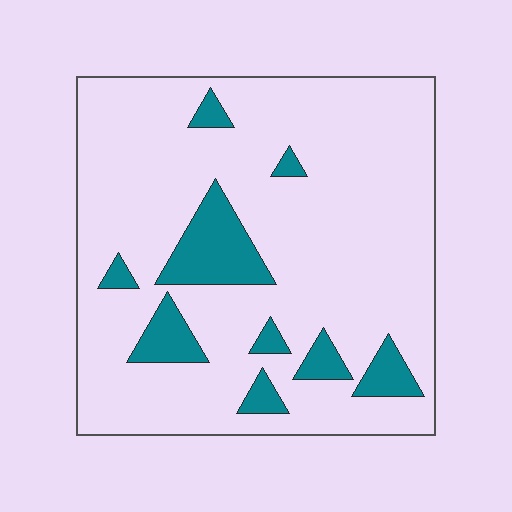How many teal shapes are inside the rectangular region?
9.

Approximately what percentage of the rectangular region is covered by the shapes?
Approximately 15%.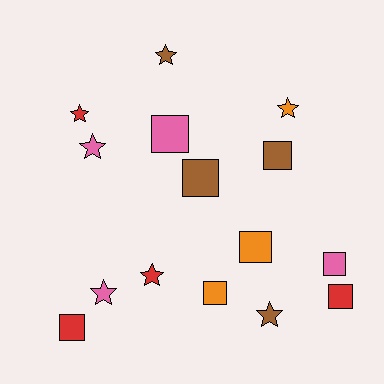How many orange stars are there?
There is 1 orange star.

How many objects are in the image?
There are 15 objects.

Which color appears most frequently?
Brown, with 4 objects.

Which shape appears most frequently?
Square, with 8 objects.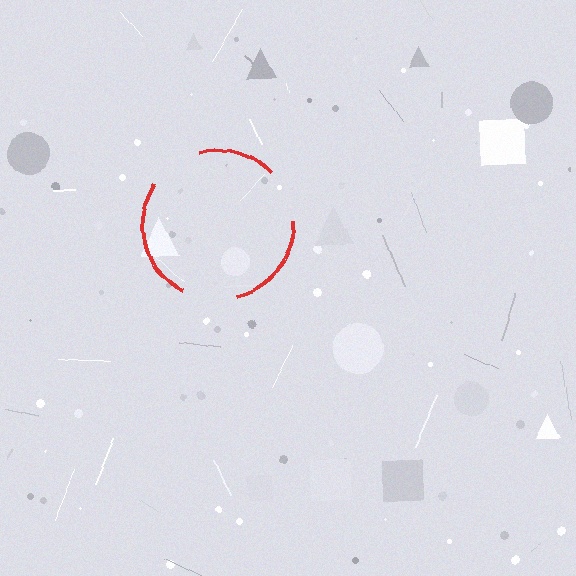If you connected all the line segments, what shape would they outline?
They would outline a circle.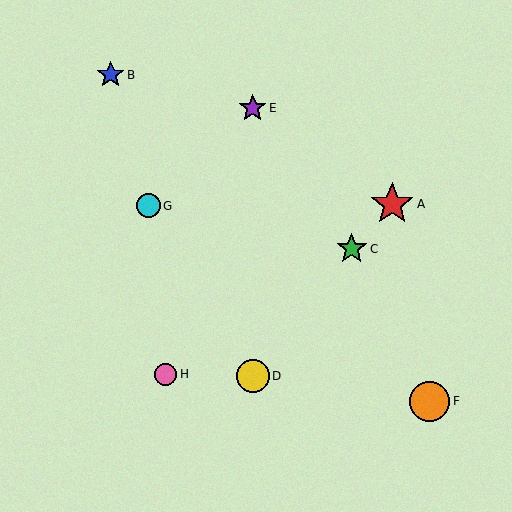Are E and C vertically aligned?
No, E is at x≈253 and C is at x≈352.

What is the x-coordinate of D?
Object D is at x≈253.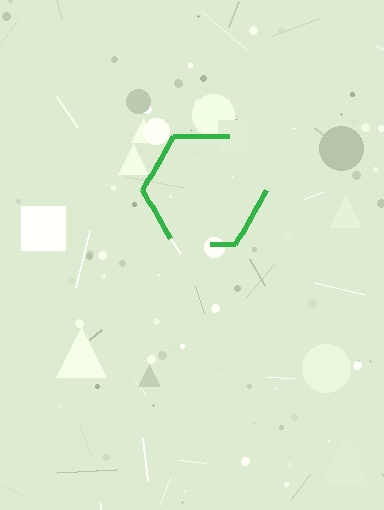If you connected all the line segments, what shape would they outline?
They would outline a hexagon.